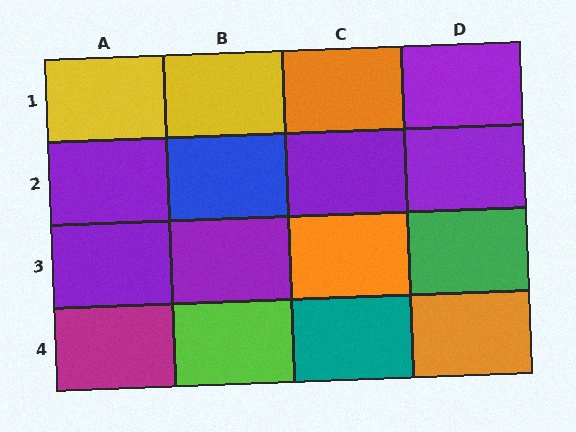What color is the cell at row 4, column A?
Magenta.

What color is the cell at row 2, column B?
Blue.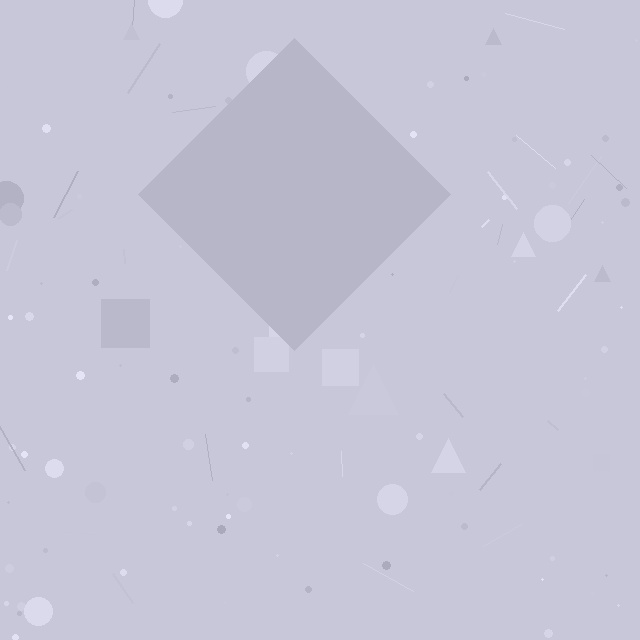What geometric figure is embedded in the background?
A diamond is embedded in the background.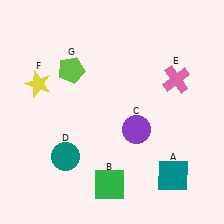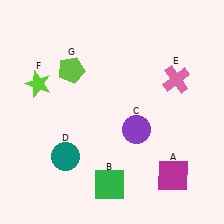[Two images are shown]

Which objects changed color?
A changed from teal to magenta. F changed from yellow to lime.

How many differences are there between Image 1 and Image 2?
There are 2 differences between the two images.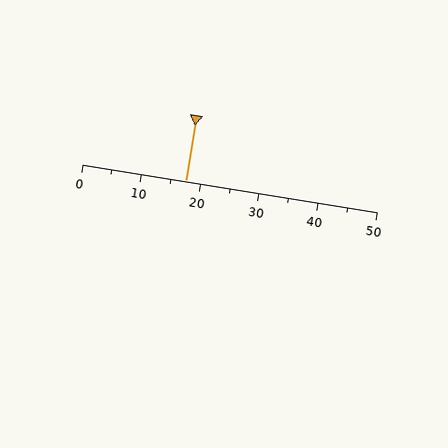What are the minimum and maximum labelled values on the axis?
The axis runs from 0 to 50.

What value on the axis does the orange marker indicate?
The marker indicates approximately 17.5.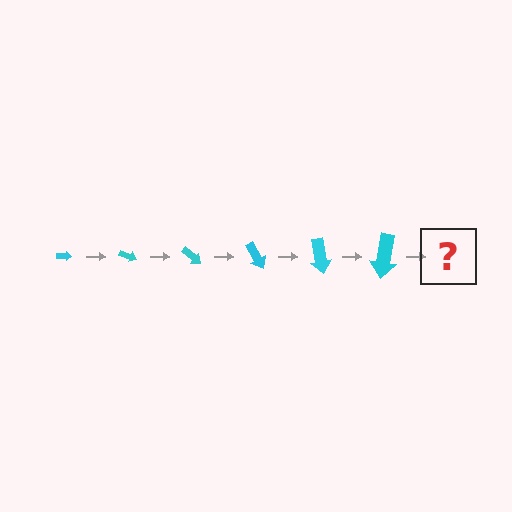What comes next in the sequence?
The next element should be an arrow, larger than the previous one and rotated 120 degrees from the start.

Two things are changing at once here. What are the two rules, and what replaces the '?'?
The two rules are that the arrow grows larger each step and it rotates 20 degrees each step. The '?' should be an arrow, larger than the previous one and rotated 120 degrees from the start.